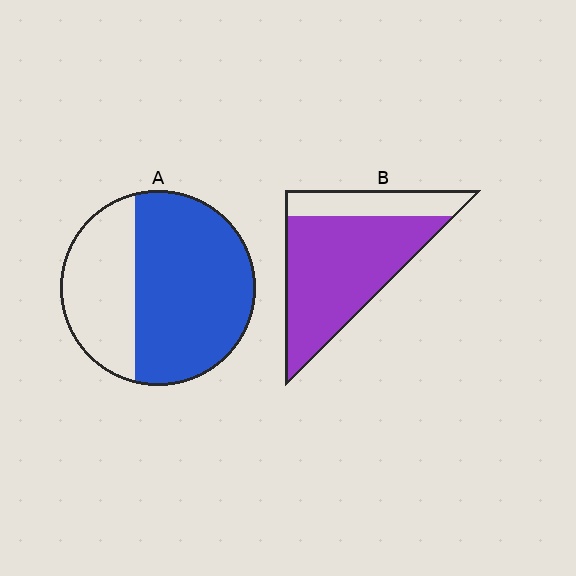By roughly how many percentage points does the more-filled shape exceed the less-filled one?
By roughly 10 percentage points (B over A).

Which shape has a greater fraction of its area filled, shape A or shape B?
Shape B.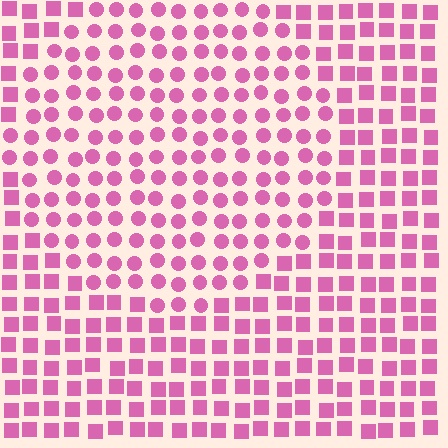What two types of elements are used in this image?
The image uses circles inside the circle region and squares outside it.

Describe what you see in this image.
The image is filled with small pink elements arranged in a uniform grid. A circle-shaped region contains circles, while the surrounding area contains squares. The boundary is defined purely by the change in element shape.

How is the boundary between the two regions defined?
The boundary is defined by a change in element shape: circles inside vs. squares outside. All elements share the same color and spacing.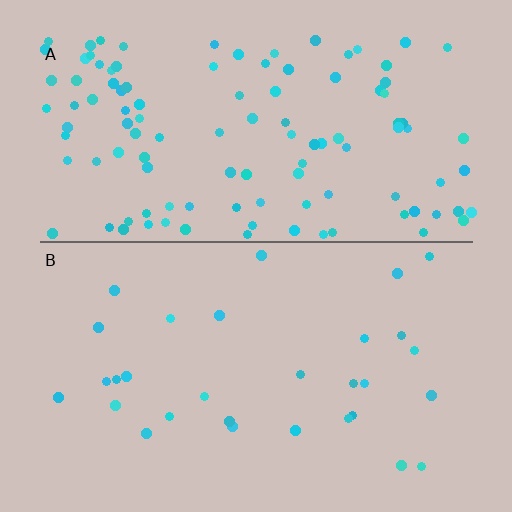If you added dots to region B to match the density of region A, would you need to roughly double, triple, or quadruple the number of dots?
Approximately quadruple.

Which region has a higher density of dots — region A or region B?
A (the top).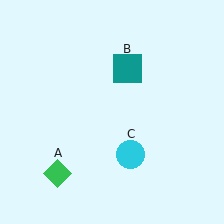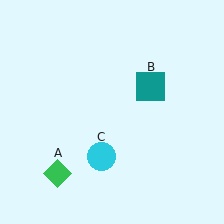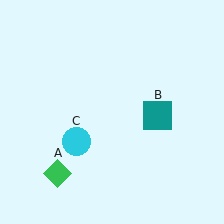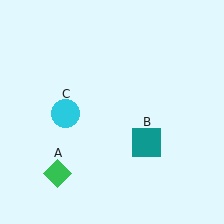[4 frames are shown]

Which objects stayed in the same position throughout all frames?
Green diamond (object A) remained stationary.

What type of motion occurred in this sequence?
The teal square (object B), cyan circle (object C) rotated clockwise around the center of the scene.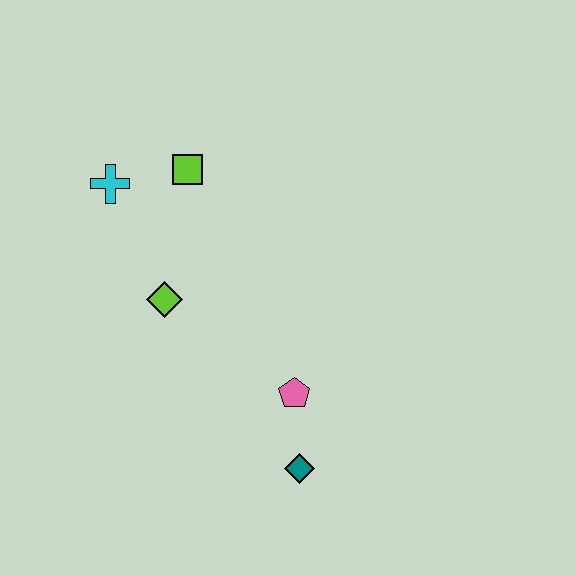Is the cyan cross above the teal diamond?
Yes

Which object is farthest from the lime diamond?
The teal diamond is farthest from the lime diamond.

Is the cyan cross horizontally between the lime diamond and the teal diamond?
No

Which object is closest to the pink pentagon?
The teal diamond is closest to the pink pentagon.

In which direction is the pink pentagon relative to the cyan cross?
The pink pentagon is below the cyan cross.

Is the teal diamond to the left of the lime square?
No